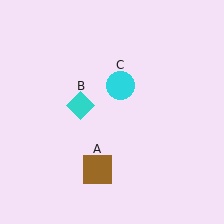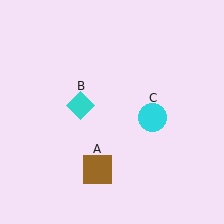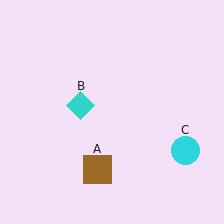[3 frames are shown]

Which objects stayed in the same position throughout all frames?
Brown square (object A) and cyan diamond (object B) remained stationary.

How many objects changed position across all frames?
1 object changed position: cyan circle (object C).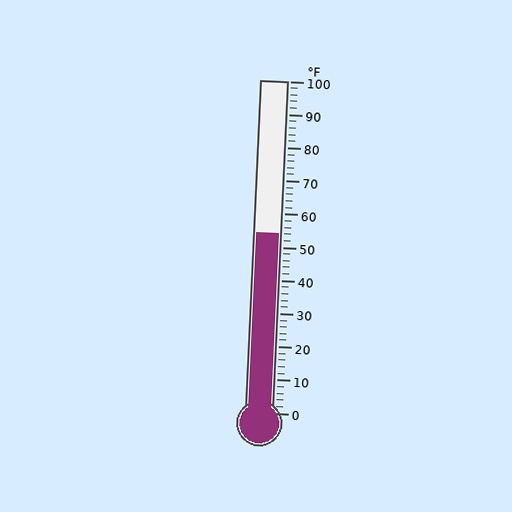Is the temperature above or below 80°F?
The temperature is below 80°F.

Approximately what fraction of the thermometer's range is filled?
The thermometer is filled to approximately 55% of its range.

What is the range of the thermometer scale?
The thermometer scale ranges from 0°F to 100°F.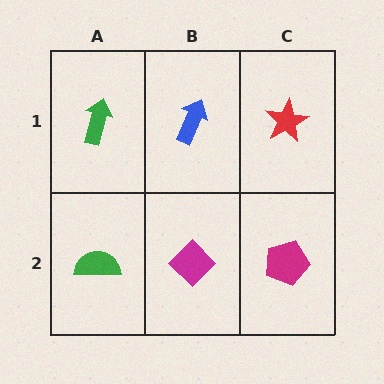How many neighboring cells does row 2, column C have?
2.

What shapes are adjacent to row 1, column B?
A magenta diamond (row 2, column B), a green arrow (row 1, column A), a red star (row 1, column C).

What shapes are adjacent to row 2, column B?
A blue arrow (row 1, column B), a green semicircle (row 2, column A), a magenta pentagon (row 2, column C).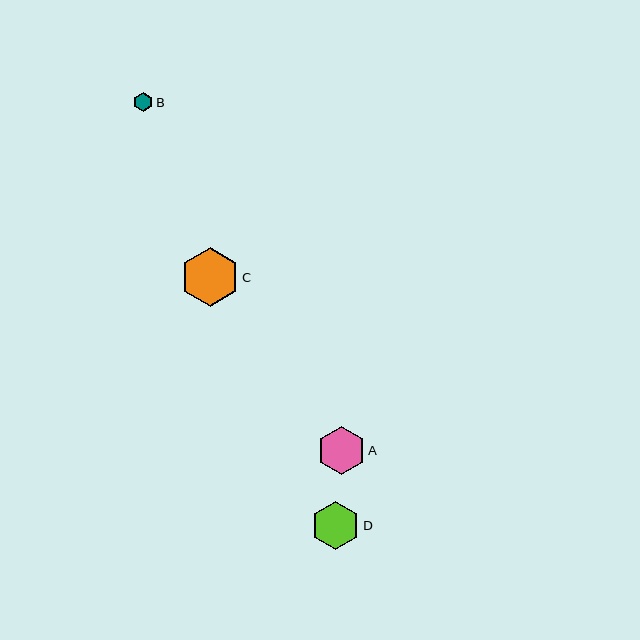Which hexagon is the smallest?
Hexagon B is the smallest with a size of approximately 19 pixels.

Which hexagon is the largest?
Hexagon C is the largest with a size of approximately 59 pixels.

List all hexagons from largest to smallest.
From largest to smallest: C, D, A, B.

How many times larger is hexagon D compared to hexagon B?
Hexagon D is approximately 2.5 times the size of hexagon B.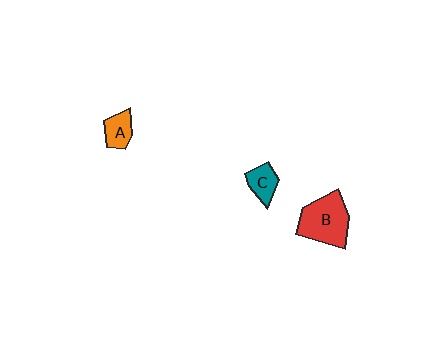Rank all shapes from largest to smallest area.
From largest to smallest: B (red), C (teal), A (orange).